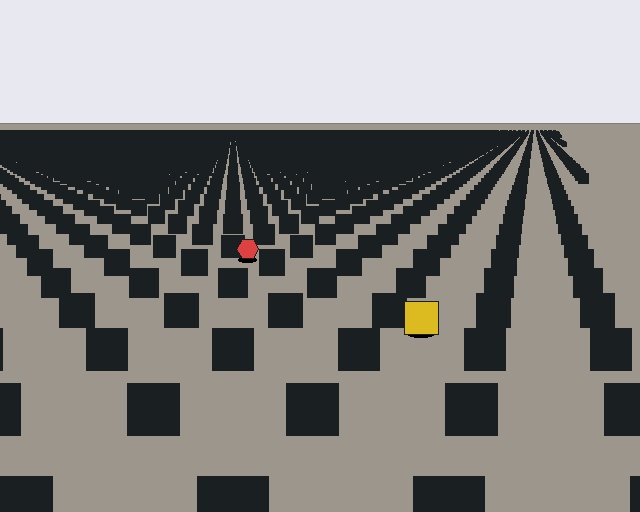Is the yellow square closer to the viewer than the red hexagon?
Yes. The yellow square is closer — you can tell from the texture gradient: the ground texture is coarser near it.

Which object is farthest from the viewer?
The red hexagon is farthest from the viewer. It appears smaller and the ground texture around it is denser.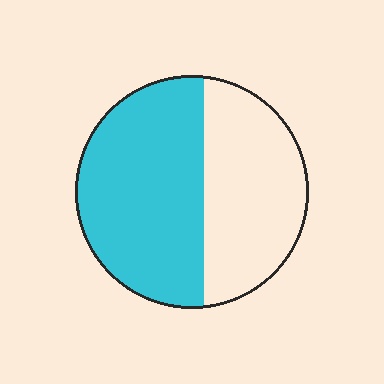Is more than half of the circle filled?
Yes.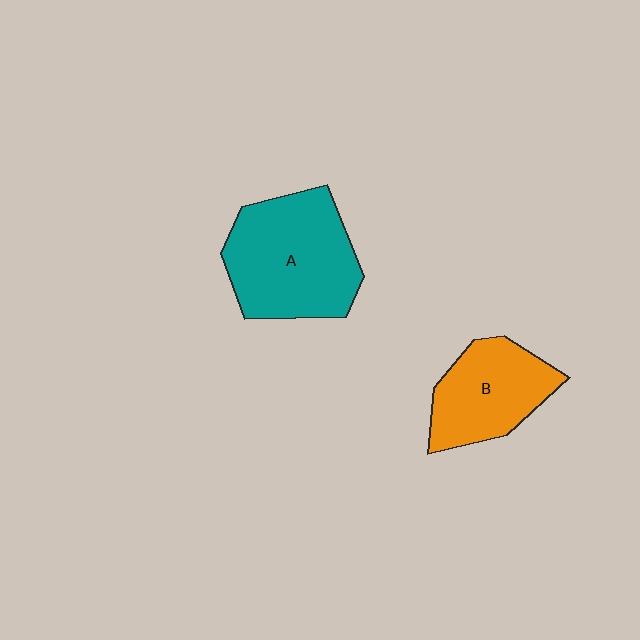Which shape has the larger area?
Shape A (teal).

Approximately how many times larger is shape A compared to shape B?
Approximately 1.4 times.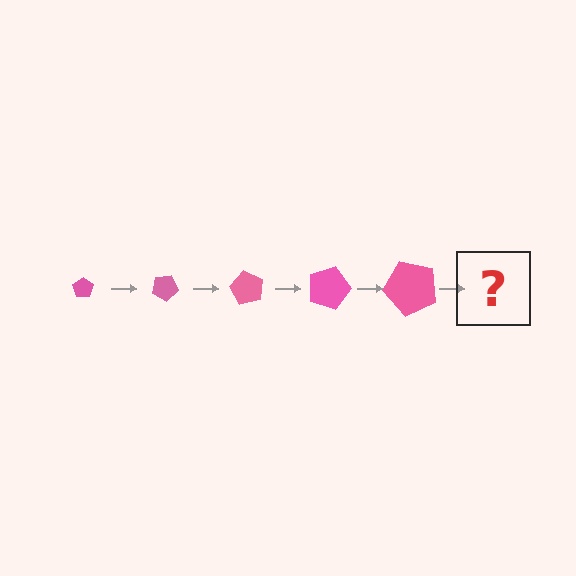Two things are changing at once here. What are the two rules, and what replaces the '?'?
The two rules are that the pentagon grows larger each step and it rotates 30 degrees each step. The '?' should be a pentagon, larger than the previous one and rotated 150 degrees from the start.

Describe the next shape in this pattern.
It should be a pentagon, larger than the previous one and rotated 150 degrees from the start.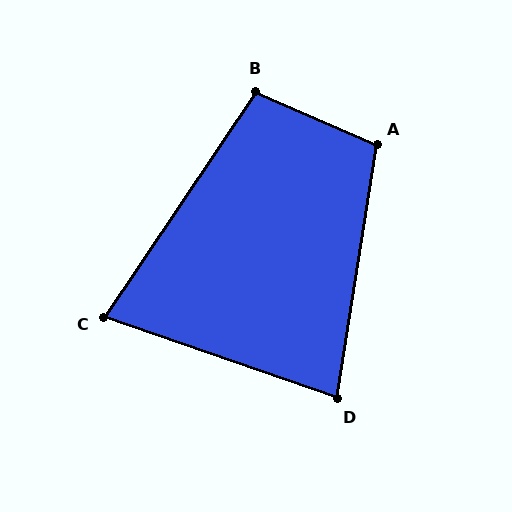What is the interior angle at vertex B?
Approximately 100 degrees (obtuse).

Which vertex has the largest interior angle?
A, at approximately 105 degrees.